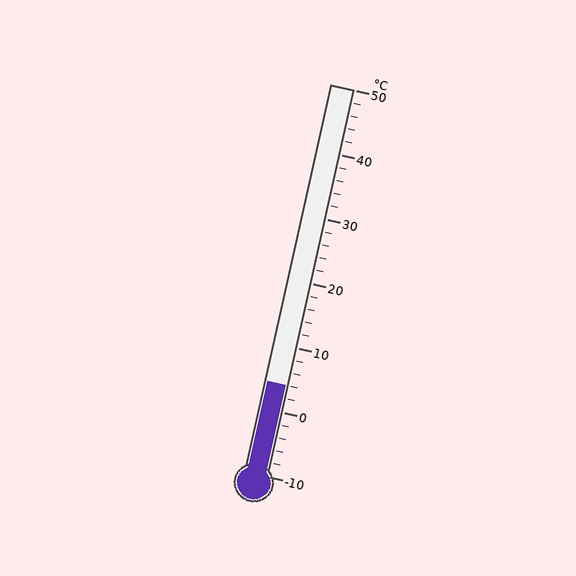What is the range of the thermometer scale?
The thermometer scale ranges from -10°C to 50°C.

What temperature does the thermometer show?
The thermometer shows approximately 4°C.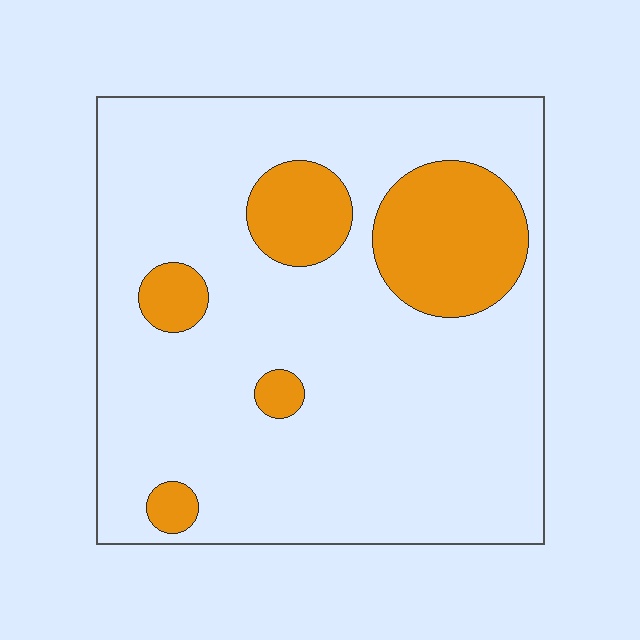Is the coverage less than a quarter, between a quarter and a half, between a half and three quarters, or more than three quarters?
Less than a quarter.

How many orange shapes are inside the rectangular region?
5.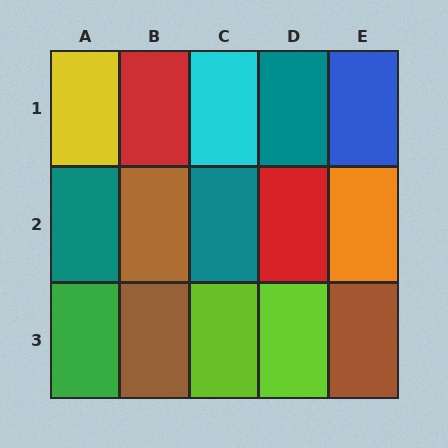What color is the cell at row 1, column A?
Yellow.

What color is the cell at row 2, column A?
Teal.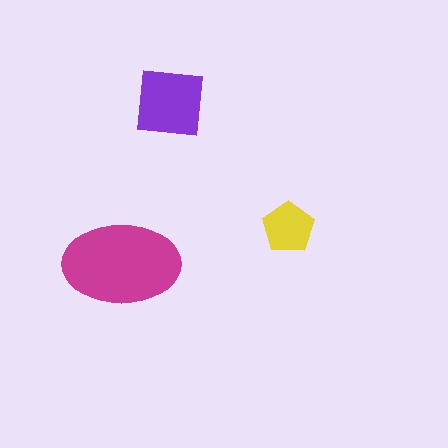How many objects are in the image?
There are 3 objects in the image.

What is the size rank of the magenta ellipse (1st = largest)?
1st.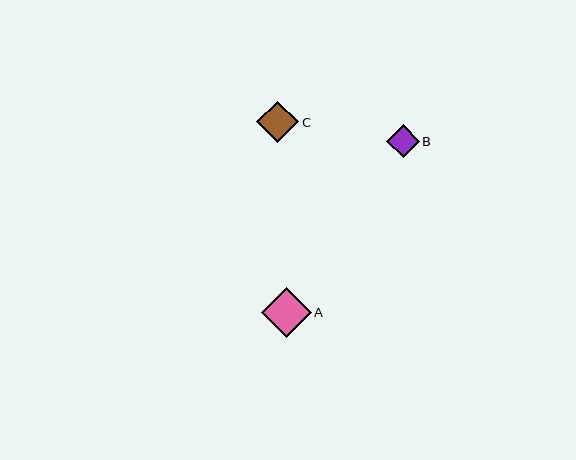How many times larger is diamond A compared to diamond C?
Diamond A is approximately 1.2 times the size of diamond C.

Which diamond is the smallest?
Diamond B is the smallest with a size of approximately 33 pixels.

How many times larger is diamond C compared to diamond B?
Diamond C is approximately 1.3 times the size of diamond B.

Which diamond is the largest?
Diamond A is the largest with a size of approximately 50 pixels.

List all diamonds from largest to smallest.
From largest to smallest: A, C, B.